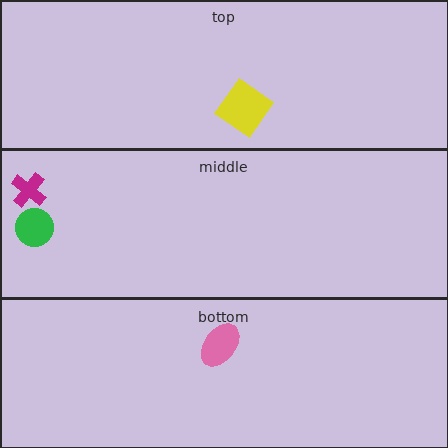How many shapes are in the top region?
1.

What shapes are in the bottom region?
The pink ellipse.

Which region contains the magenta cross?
The middle region.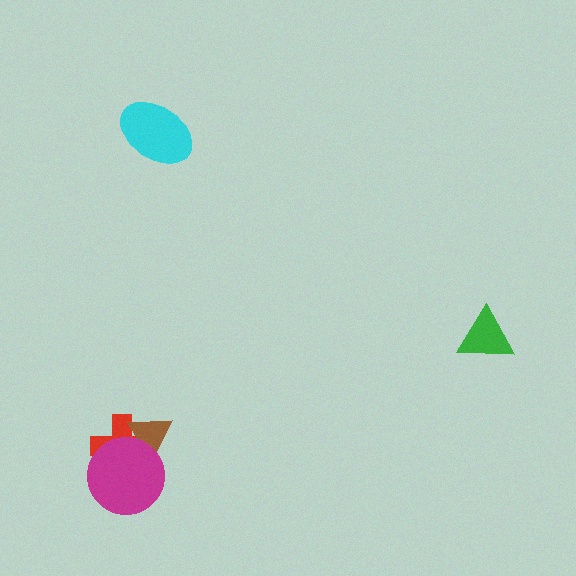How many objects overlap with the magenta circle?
2 objects overlap with the magenta circle.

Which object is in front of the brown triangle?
The magenta circle is in front of the brown triangle.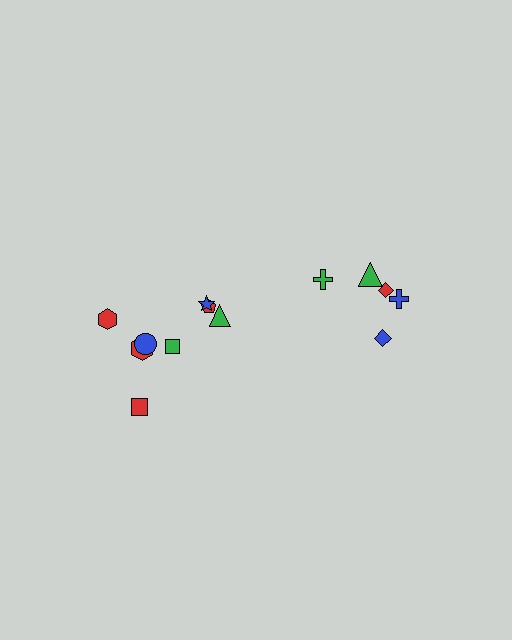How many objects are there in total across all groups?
There are 13 objects.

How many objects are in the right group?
There are 5 objects.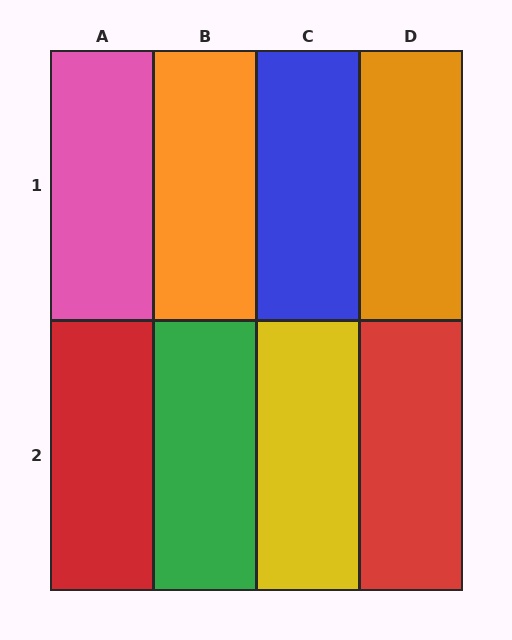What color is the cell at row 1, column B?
Orange.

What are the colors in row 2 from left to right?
Red, green, yellow, red.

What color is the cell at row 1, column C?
Blue.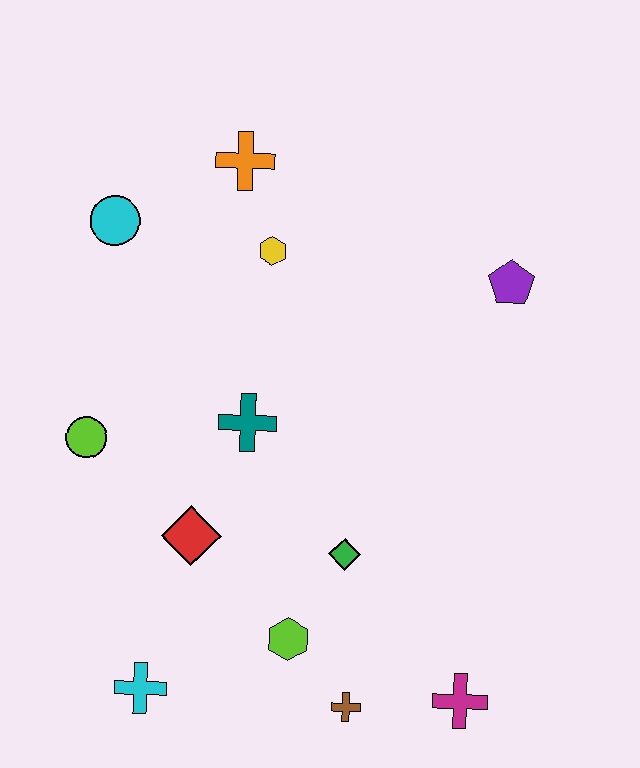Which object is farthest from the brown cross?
The orange cross is farthest from the brown cross.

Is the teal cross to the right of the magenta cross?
No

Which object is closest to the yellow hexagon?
The orange cross is closest to the yellow hexagon.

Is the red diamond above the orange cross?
No